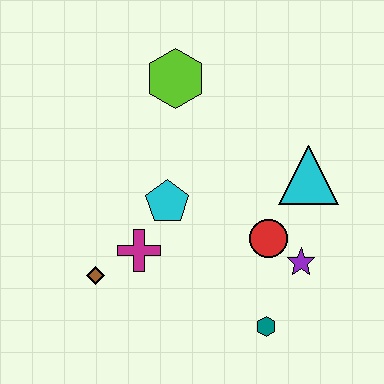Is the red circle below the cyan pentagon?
Yes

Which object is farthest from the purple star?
The lime hexagon is farthest from the purple star.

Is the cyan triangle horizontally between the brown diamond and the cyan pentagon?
No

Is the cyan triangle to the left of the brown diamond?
No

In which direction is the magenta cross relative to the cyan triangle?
The magenta cross is to the left of the cyan triangle.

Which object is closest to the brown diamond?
The magenta cross is closest to the brown diamond.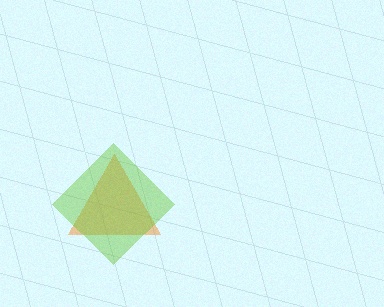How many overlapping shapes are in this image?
There are 2 overlapping shapes in the image.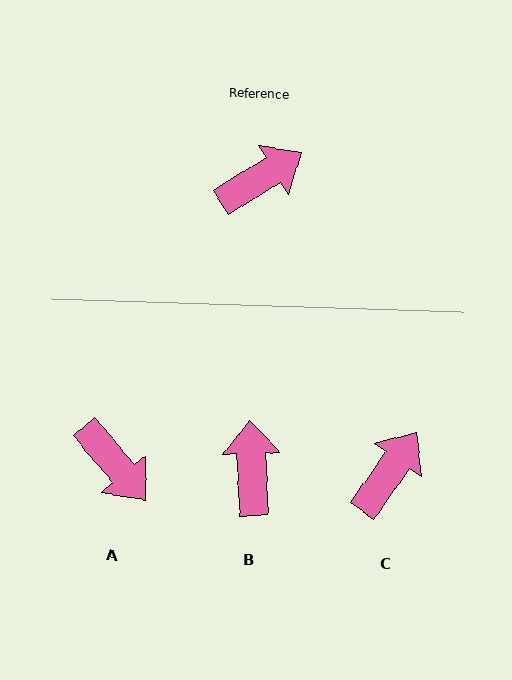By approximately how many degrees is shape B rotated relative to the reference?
Approximately 61 degrees counter-clockwise.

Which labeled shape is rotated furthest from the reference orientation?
A, about 82 degrees away.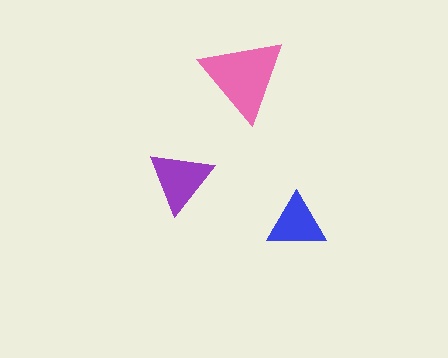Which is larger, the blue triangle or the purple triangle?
The purple one.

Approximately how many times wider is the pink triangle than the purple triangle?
About 1.5 times wider.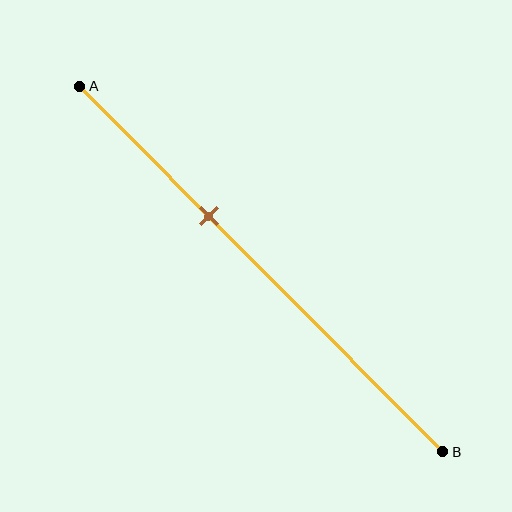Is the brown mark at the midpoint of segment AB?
No, the mark is at about 35% from A, not at the 50% midpoint.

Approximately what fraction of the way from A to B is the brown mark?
The brown mark is approximately 35% of the way from A to B.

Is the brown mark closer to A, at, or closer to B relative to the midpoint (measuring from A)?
The brown mark is closer to point A than the midpoint of segment AB.